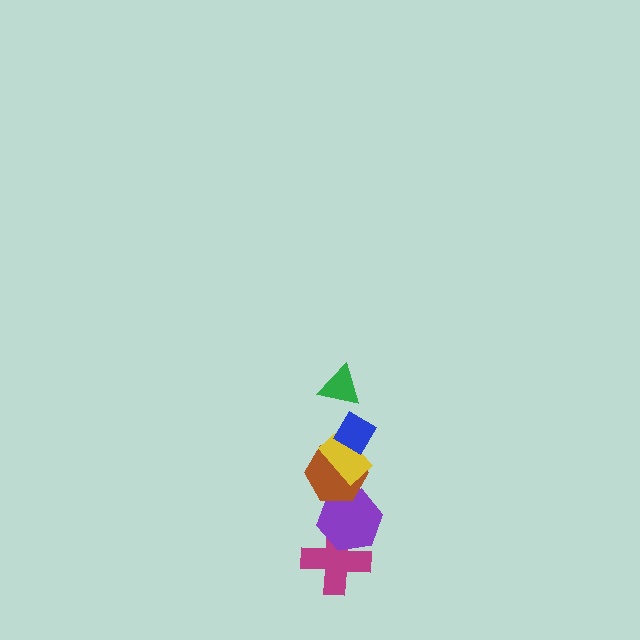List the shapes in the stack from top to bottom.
From top to bottom: the green triangle, the blue diamond, the yellow rectangle, the brown hexagon, the purple hexagon, the magenta cross.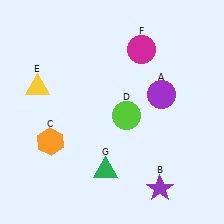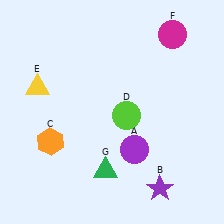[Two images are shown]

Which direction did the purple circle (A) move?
The purple circle (A) moved down.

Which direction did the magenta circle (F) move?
The magenta circle (F) moved right.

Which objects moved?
The objects that moved are: the purple circle (A), the magenta circle (F).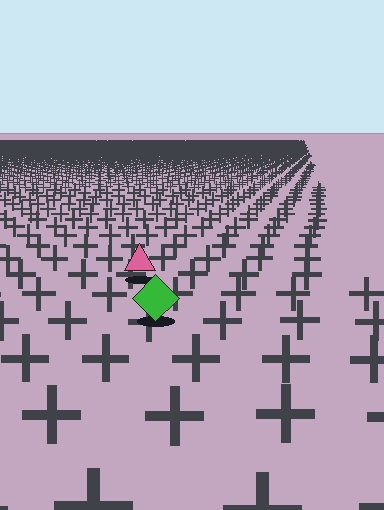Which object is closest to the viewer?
The green diamond is closest. The texture marks near it are larger and more spread out.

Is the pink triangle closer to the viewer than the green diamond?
No. The green diamond is closer — you can tell from the texture gradient: the ground texture is coarser near it.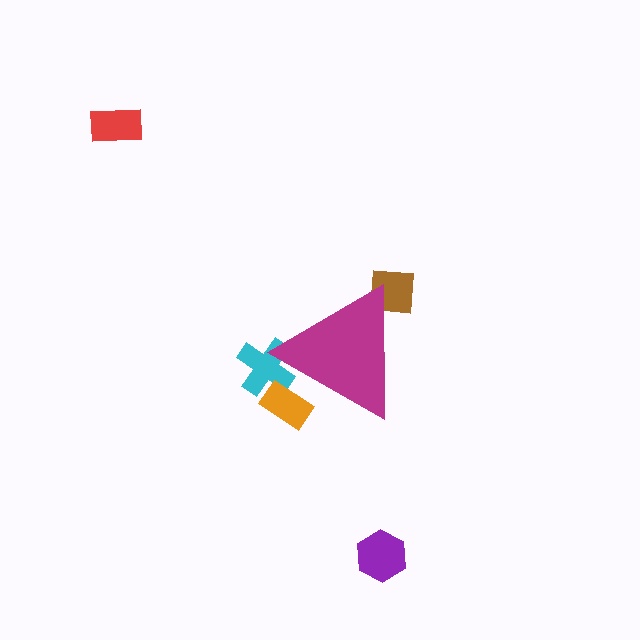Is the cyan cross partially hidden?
Yes, the cyan cross is partially hidden behind the magenta triangle.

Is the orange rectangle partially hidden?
Yes, the orange rectangle is partially hidden behind the magenta triangle.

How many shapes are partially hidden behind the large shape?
3 shapes are partially hidden.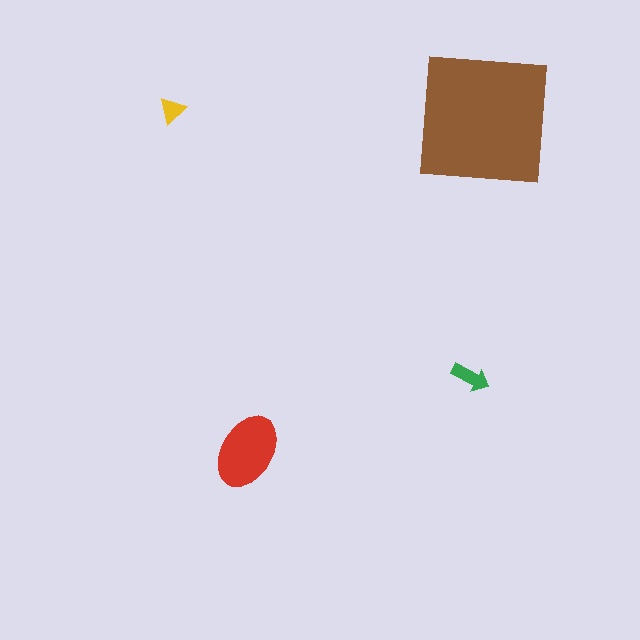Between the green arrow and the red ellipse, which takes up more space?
The red ellipse.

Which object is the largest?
The brown square.